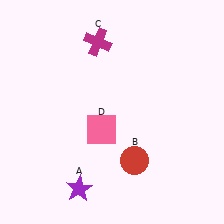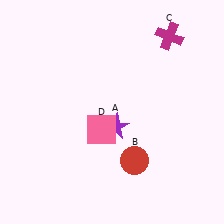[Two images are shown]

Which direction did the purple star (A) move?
The purple star (A) moved up.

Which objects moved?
The objects that moved are: the purple star (A), the magenta cross (C).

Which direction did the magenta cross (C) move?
The magenta cross (C) moved right.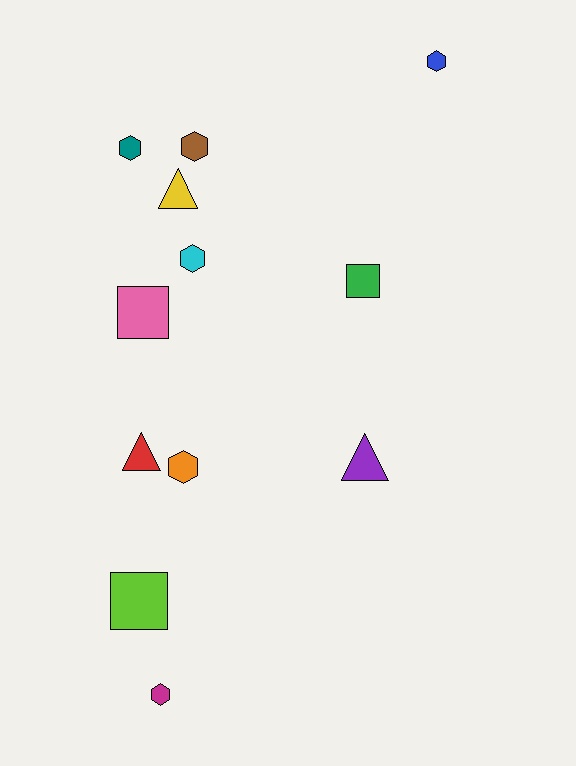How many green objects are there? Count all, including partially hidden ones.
There is 1 green object.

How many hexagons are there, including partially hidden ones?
There are 6 hexagons.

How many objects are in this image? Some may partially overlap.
There are 12 objects.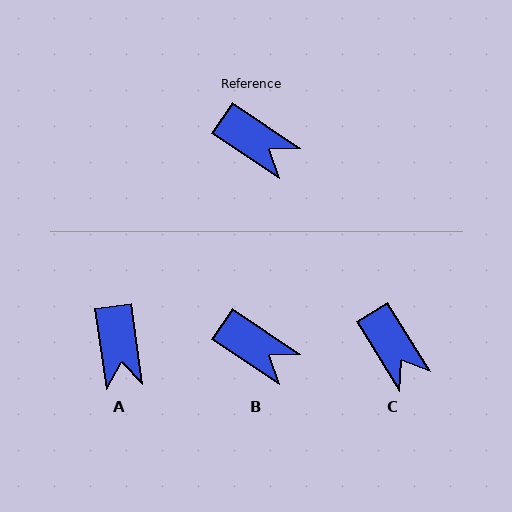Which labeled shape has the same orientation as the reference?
B.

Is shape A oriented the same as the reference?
No, it is off by about 48 degrees.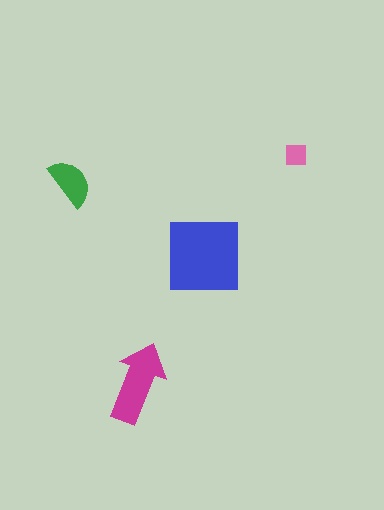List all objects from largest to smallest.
The blue square, the magenta arrow, the green semicircle, the pink square.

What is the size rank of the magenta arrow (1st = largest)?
2nd.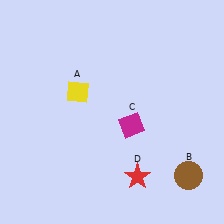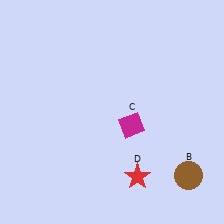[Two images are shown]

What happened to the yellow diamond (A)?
The yellow diamond (A) was removed in Image 2. It was in the top-left area of Image 1.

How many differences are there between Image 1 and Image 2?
There is 1 difference between the two images.